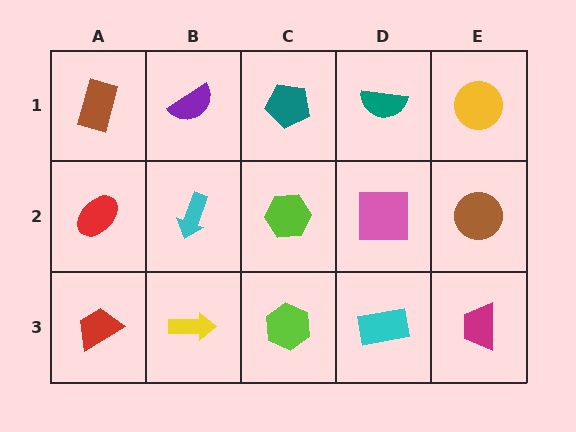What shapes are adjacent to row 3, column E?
A brown circle (row 2, column E), a cyan rectangle (row 3, column D).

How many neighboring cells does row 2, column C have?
4.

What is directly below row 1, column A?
A red ellipse.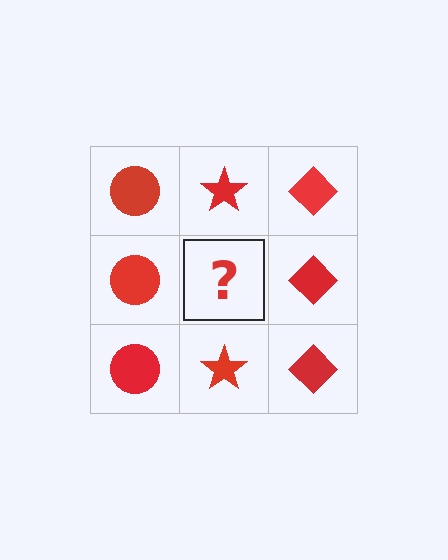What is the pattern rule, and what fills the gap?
The rule is that each column has a consistent shape. The gap should be filled with a red star.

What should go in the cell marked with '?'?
The missing cell should contain a red star.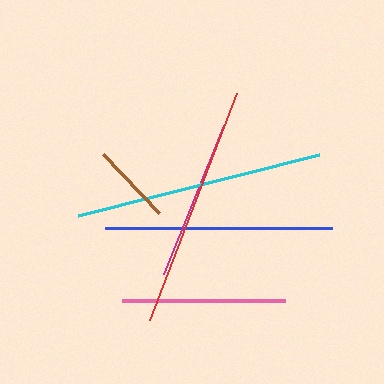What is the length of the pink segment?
The pink segment is approximately 163 pixels long.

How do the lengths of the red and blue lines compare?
The red and blue lines are approximately the same length.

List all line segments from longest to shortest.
From longest to shortest: cyan, red, blue, pink, magenta, brown.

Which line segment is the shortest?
The brown line is the shortest at approximately 81 pixels.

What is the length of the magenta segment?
The magenta segment is approximately 160 pixels long.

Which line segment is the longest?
The cyan line is the longest at approximately 248 pixels.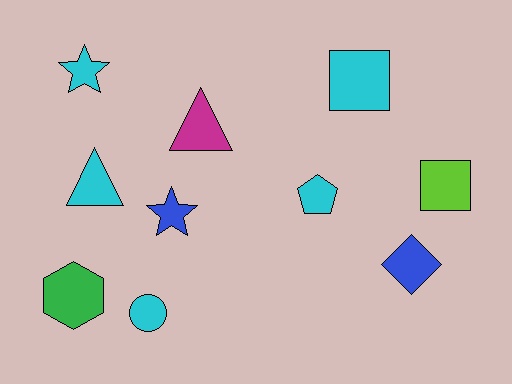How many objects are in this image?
There are 10 objects.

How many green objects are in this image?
There is 1 green object.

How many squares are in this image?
There are 2 squares.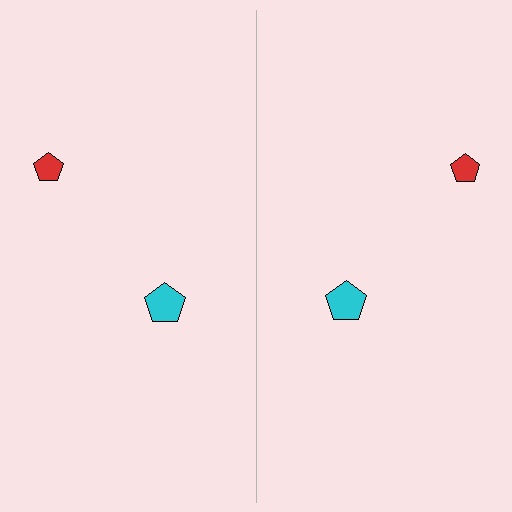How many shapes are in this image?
There are 4 shapes in this image.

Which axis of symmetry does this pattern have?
The pattern has a vertical axis of symmetry running through the center of the image.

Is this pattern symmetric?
Yes, this pattern has bilateral (reflection) symmetry.